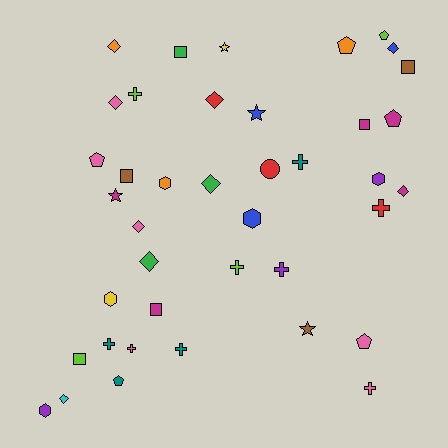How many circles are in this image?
There is 1 circle.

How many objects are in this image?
There are 40 objects.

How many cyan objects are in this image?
There is 1 cyan object.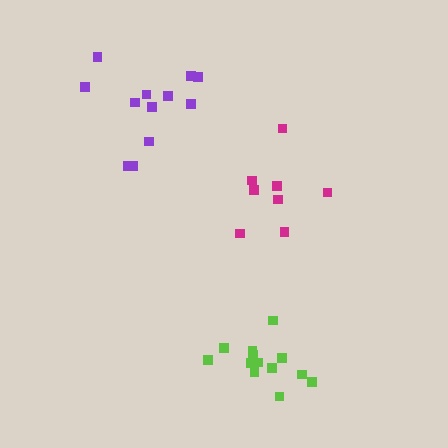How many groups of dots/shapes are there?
There are 3 groups.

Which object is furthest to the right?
The magenta cluster is rightmost.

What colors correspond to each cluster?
The clusters are colored: magenta, purple, lime.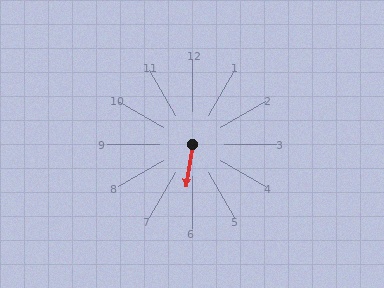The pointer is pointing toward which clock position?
Roughly 6 o'clock.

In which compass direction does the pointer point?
South.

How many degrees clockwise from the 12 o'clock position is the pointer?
Approximately 189 degrees.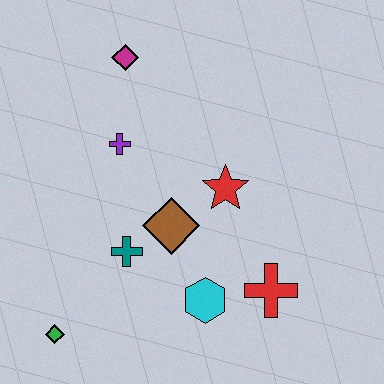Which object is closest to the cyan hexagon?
The red cross is closest to the cyan hexagon.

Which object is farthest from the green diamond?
The magenta diamond is farthest from the green diamond.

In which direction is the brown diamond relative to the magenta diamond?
The brown diamond is below the magenta diamond.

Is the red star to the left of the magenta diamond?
No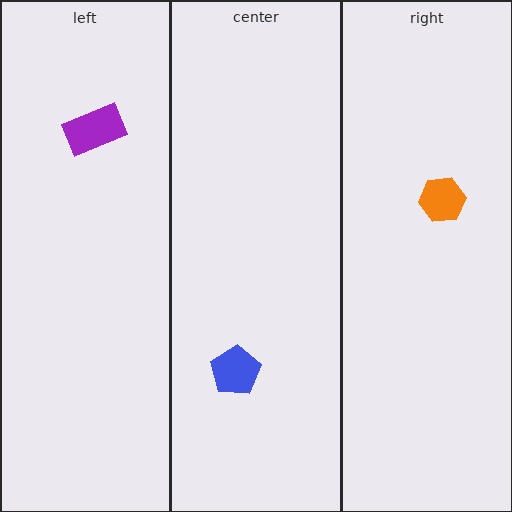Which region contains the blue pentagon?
The center region.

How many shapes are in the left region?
1.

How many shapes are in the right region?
1.